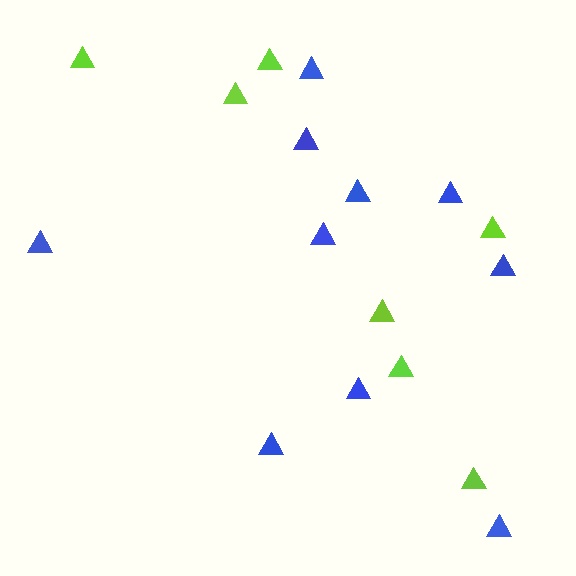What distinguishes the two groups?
There are 2 groups: one group of lime triangles (7) and one group of blue triangles (10).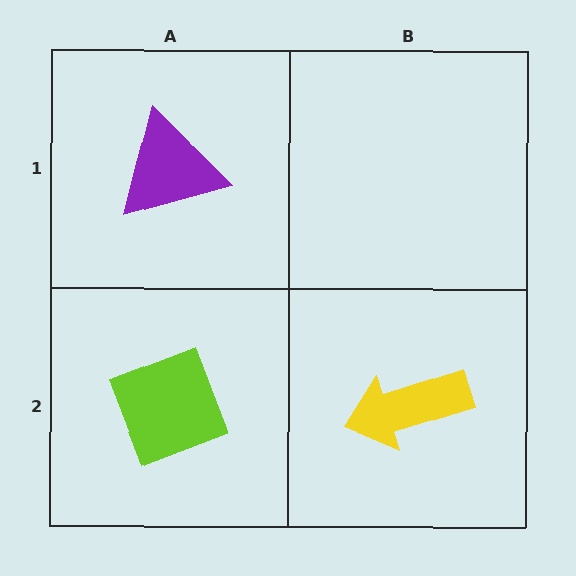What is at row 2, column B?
A yellow arrow.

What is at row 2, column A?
A lime diamond.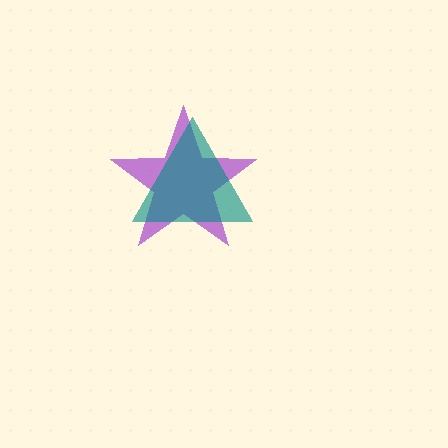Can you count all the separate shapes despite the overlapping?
Yes, there are 2 separate shapes.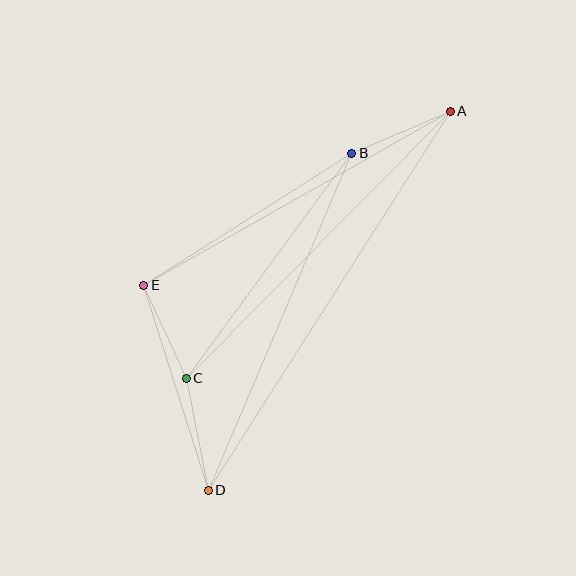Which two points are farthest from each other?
Points A and D are farthest from each other.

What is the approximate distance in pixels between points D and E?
The distance between D and E is approximately 215 pixels.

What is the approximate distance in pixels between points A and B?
The distance between A and B is approximately 107 pixels.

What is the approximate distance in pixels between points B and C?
The distance between B and C is approximately 280 pixels.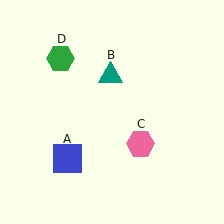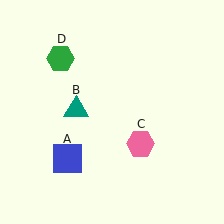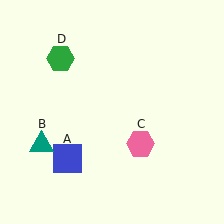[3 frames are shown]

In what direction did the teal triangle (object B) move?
The teal triangle (object B) moved down and to the left.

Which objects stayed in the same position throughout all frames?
Blue square (object A) and pink hexagon (object C) and green hexagon (object D) remained stationary.